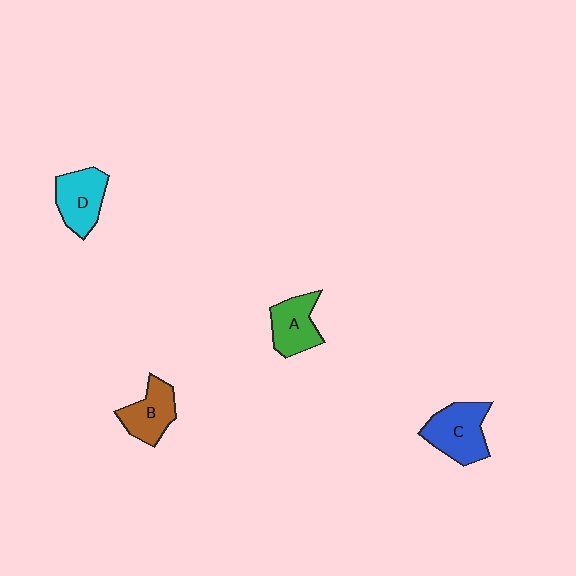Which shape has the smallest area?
Shape B (brown).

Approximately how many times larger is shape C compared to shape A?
Approximately 1.3 times.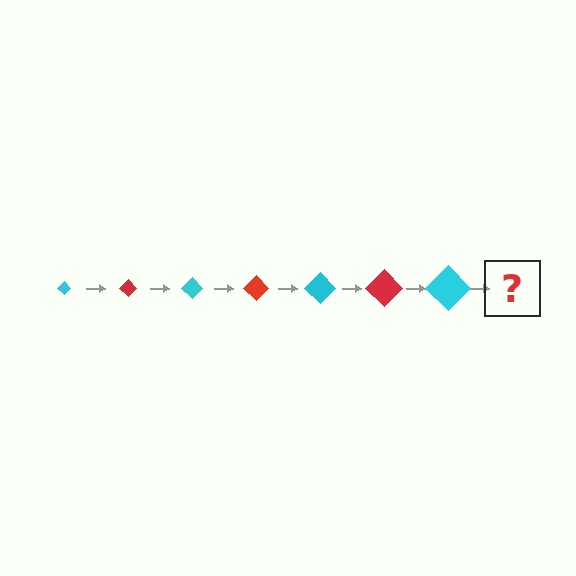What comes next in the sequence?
The next element should be a red diamond, larger than the previous one.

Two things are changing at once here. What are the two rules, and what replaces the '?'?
The two rules are that the diamond grows larger each step and the color cycles through cyan and red. The '?' should be a red diamond, larger than the previous one.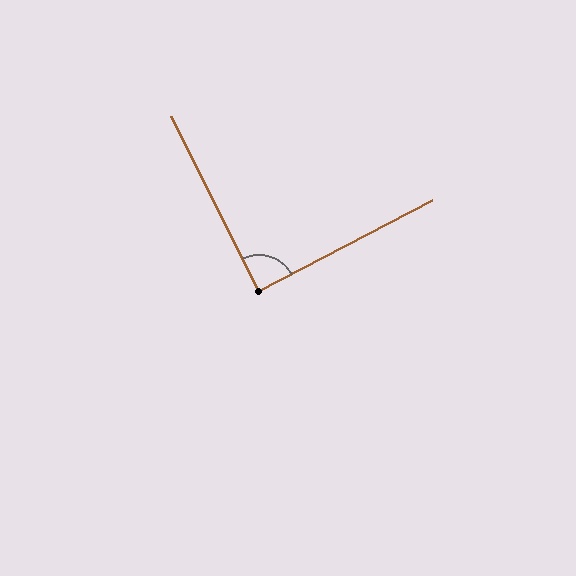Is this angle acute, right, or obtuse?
It is approximately a right angle.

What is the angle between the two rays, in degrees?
Approximately 89 degrees.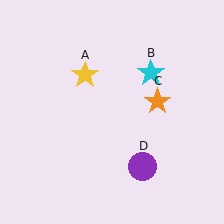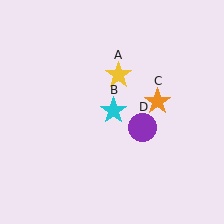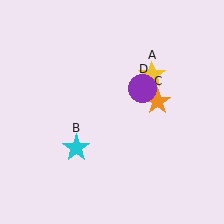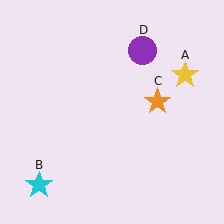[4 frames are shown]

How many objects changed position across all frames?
3 objects changed position: yellow star (object A), cyan star (object B), purple circle (object D).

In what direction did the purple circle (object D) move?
The purple circle (object D) moved up.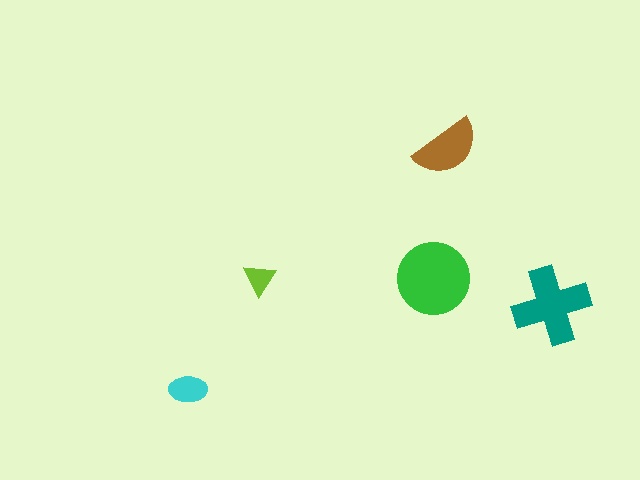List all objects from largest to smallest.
The green circle, the teal cross, the brown semicircle, the cyan ellipse, the lime triangle.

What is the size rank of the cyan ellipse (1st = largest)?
4th.